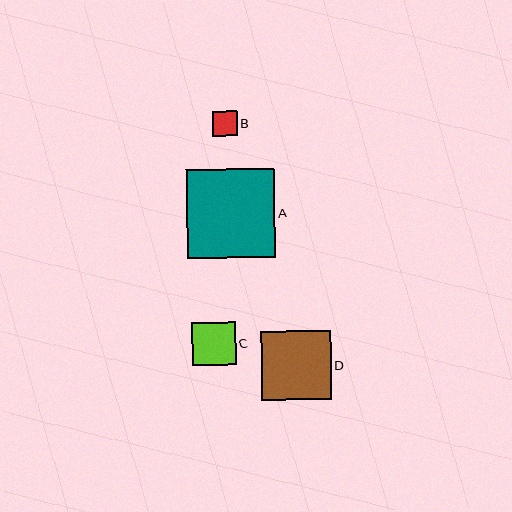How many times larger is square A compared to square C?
Square A is approximately 2.0 times the size of square C.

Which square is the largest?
Square A is the largest with a size of approximately 89 pixels.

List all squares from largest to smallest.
From largest to smallest: A, D, C, B.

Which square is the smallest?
Square B is the smallest with a size of approximately 25 pixels.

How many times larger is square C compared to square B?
Square C is approximately 1.7 times the size of square B.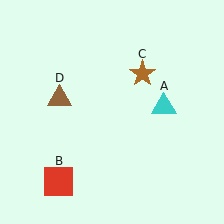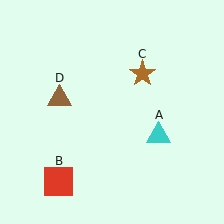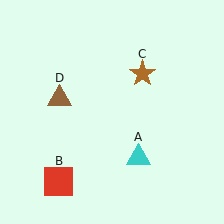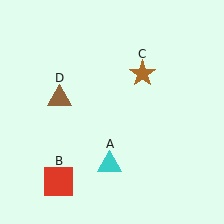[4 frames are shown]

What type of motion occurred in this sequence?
The cyan triangle (object A) rotated clockwise around the center of the scene.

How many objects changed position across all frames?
1 object changed position: cyan triangle (object A).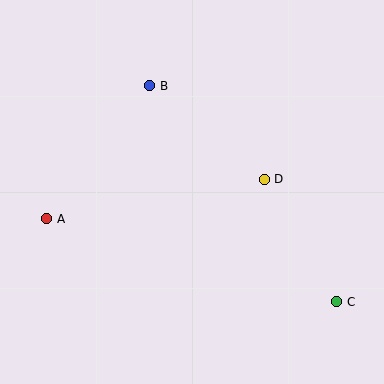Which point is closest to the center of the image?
Point D at (264, 179) is closest to the center.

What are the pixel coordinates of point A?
Point A is at (47, 219).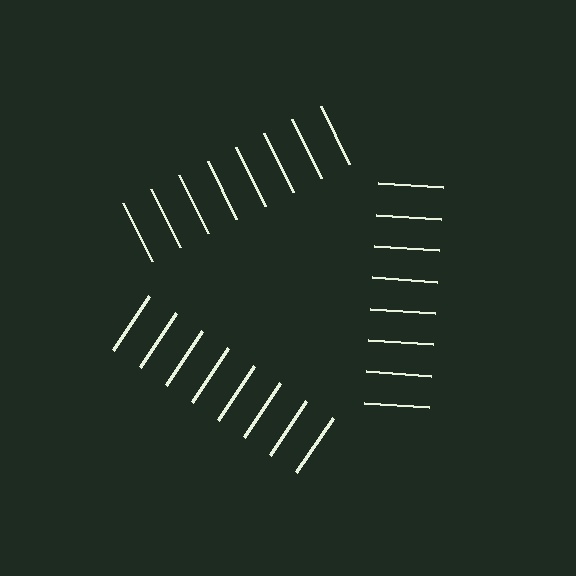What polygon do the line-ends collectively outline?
An illusory triangle — the line segments terminate on its edges but no continuous stroke is drawn.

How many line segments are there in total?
24 — 8 along each of the 3 edges.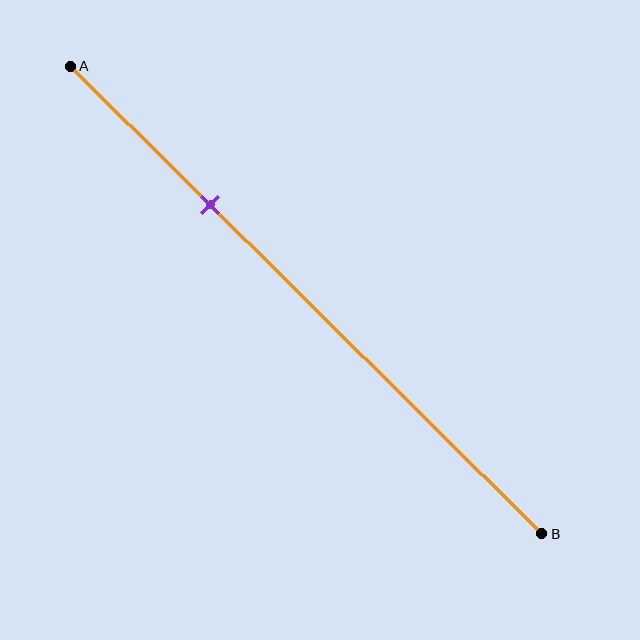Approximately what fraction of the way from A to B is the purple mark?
The purple mark is approximately 30% of the way from A to B.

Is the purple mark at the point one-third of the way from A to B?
No, the mark is at about 30% from A, not at the 33% one-third point.